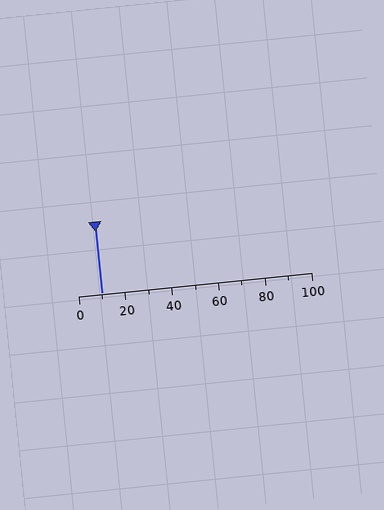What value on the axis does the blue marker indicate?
The marker indicates approximately 10.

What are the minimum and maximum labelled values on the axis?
The axis runs from 0 to 100.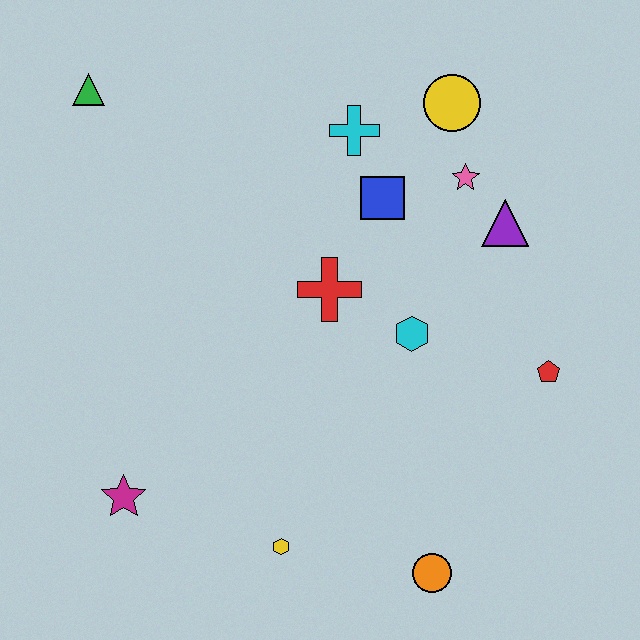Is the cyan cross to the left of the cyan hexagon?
Yes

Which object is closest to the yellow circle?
The pink star is closest to the yellow circle.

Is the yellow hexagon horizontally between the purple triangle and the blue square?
No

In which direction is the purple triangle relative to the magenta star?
The purple triangle is to the right of the magenta star.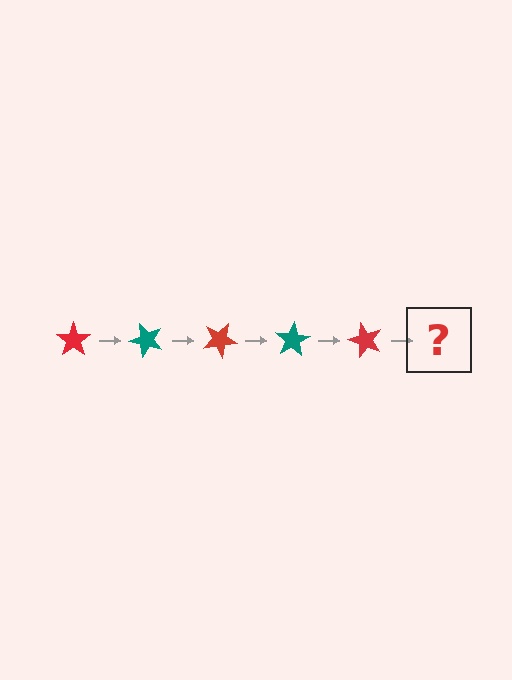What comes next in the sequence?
The next element should be a teal star, rotated 250 degrees from the start.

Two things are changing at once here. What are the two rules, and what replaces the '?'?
The two rules are that it rotates 50 degrees each step and the color cycles through red and teal. The '?' should be a teal star, rotated 250 degrees from the start.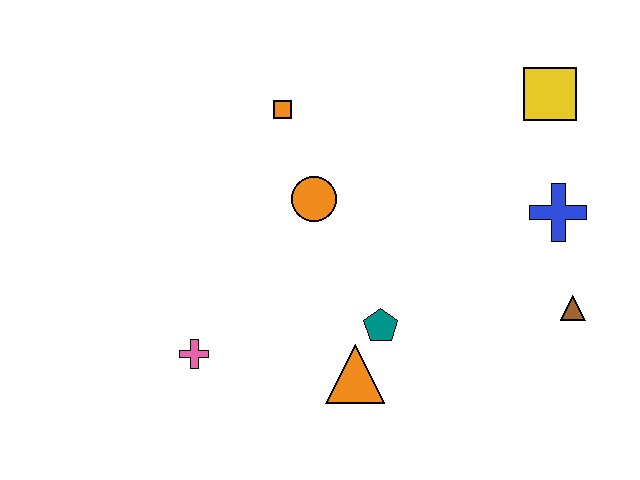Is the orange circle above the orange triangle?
Yes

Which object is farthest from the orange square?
The brown triangle is farthest from the orange square.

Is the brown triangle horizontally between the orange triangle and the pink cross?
No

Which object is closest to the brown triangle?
The blue cross is closest to the brown triangle.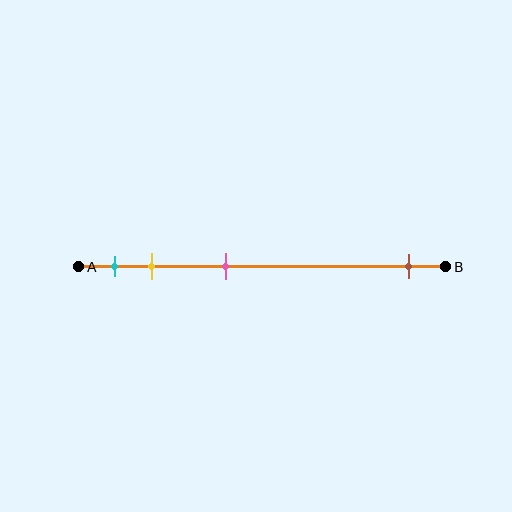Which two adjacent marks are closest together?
The cyan and yellow marks are the closest adjacent pair.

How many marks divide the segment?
There are 4 marks dividing the segment.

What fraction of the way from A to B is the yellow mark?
The yellow mark is approximately 20% (0.2) of the way from A to B.